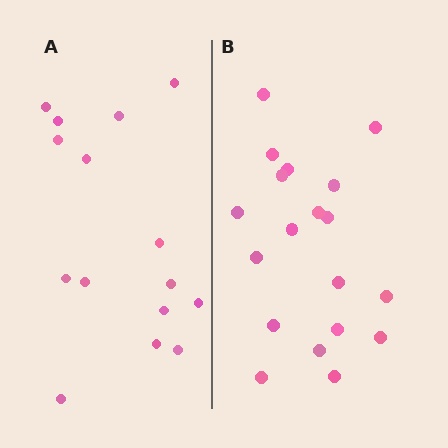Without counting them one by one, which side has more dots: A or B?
Region B (the right region) has more dots.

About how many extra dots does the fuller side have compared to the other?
Region B has about 4 more dots than region A.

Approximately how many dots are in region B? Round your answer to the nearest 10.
About 20 dots. (The exact count is 19, which rounds to 20.)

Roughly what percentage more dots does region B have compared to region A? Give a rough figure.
About 25% more.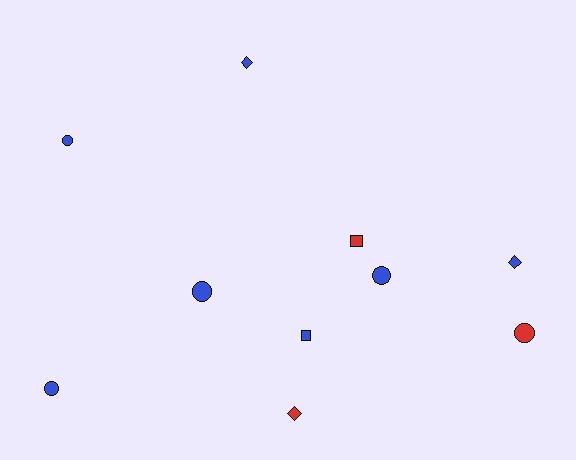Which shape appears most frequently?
Circle, with 5 objects.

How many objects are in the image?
There are 10 objects.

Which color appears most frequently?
Blue, with 7 objects.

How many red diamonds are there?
There is 1 red diamond.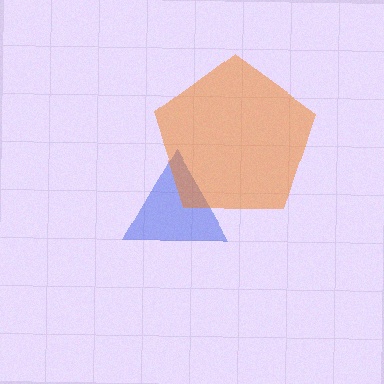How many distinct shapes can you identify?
There are 2 distinct shapes: a blue triangle, an orange pentagon.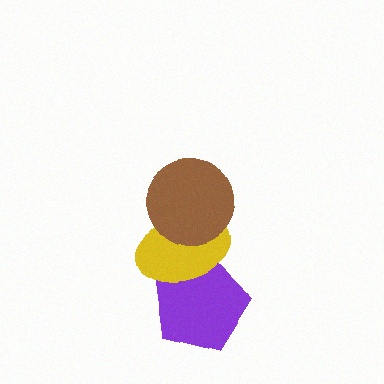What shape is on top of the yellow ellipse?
The brown circle is on top of the yellow ellipse.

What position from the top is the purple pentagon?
The purple pentagon is 3rd from the top.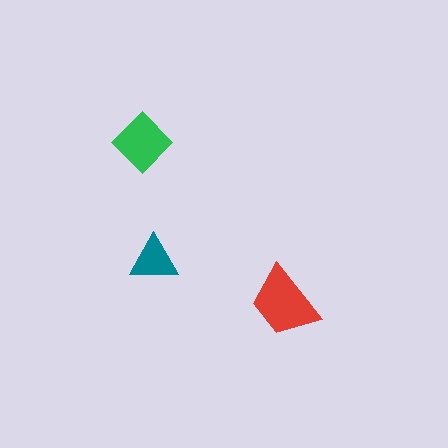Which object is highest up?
The green diamond is topmost.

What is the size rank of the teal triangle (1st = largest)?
3rd.